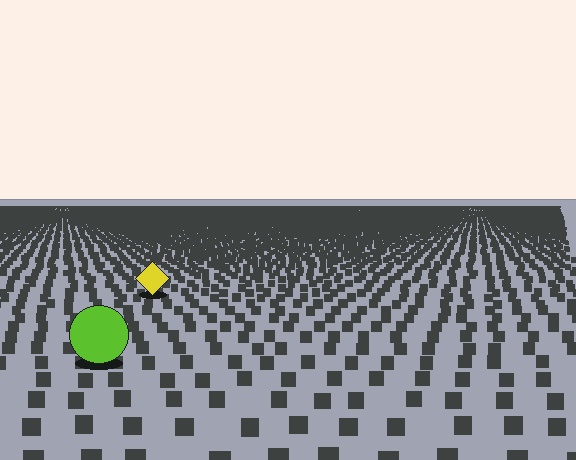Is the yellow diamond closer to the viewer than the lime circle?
No. The lime circle is closer — you can tell from the texture gradient: the ground texture is coarser near it.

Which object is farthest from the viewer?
The yellow diamond is farthest from the viewer. It appears smaller and the ground texture around it is denser.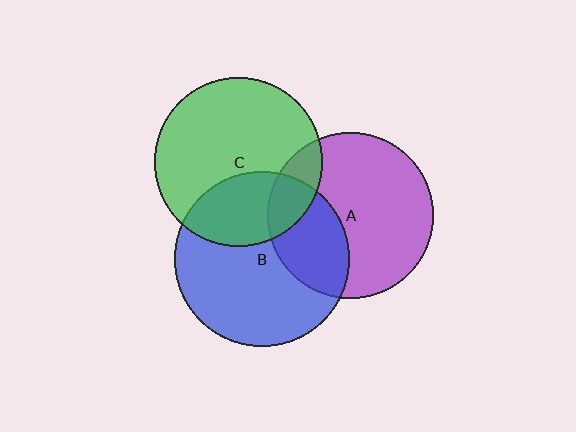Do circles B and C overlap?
Yes.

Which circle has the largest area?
Circle B (blue).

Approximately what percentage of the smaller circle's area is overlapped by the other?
Approximately 30%.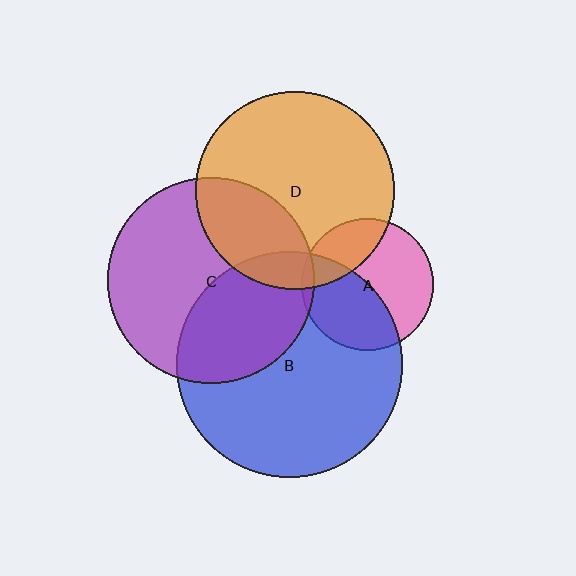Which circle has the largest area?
Circle B (blue).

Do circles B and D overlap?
Yes.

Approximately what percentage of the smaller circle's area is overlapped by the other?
Approximately 10%.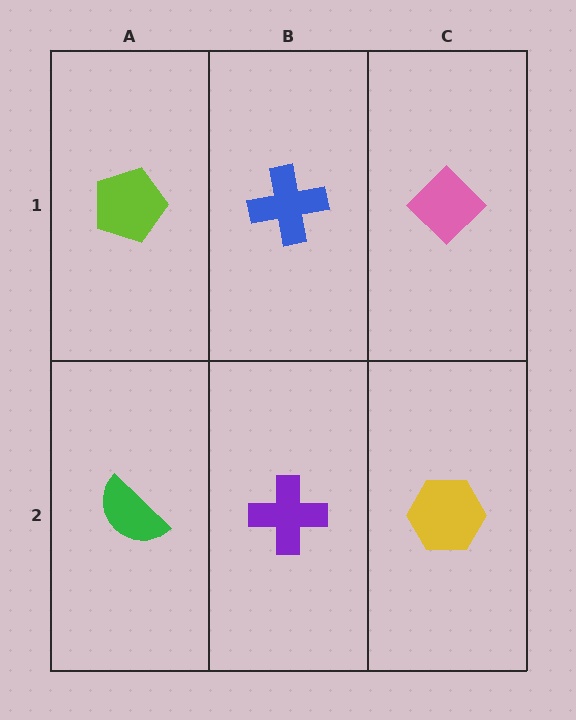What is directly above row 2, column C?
A pink diamond.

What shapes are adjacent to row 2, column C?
A pink diamond (row 1, column C), a purple cross (row 2, column B).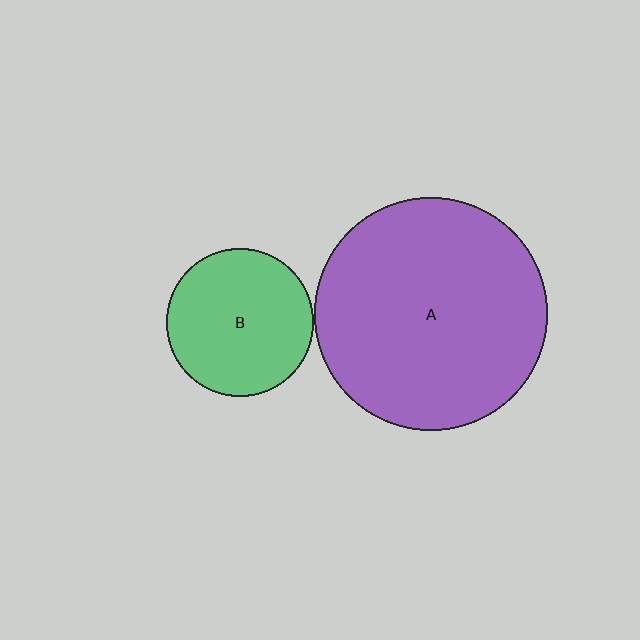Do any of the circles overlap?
No, none of the circles overlap.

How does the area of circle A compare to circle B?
Approximately 2.5 times.